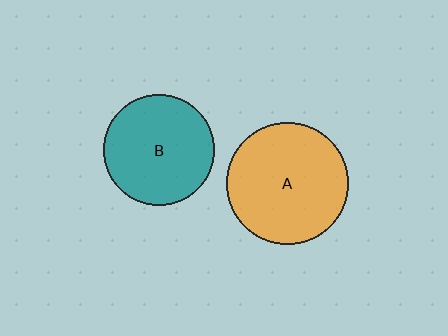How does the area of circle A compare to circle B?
Approximately 1.2 times.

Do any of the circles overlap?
No, none of the circles overlap.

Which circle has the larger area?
Circle A (orange).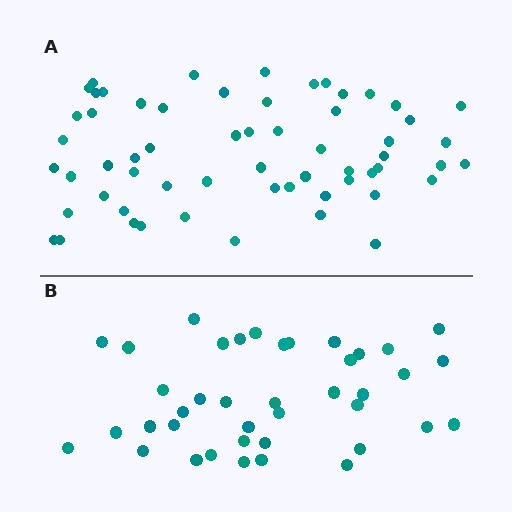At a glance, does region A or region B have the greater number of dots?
Region A (the top region) has more dots.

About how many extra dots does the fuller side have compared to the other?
Region A has approximately 20 more dots than region B.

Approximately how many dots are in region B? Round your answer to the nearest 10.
About 40 dots.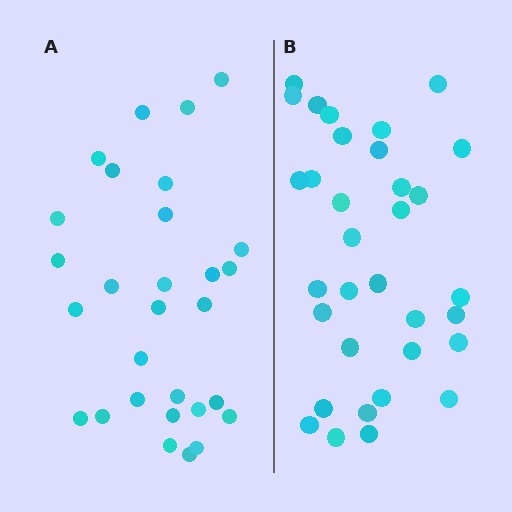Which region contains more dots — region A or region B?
Region B (the right region) has more dots.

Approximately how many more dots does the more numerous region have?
Region B has about 4 more dots than region A.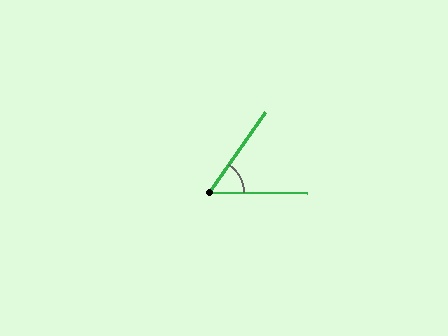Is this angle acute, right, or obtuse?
It is acute.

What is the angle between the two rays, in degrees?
Approximately 56 degrees.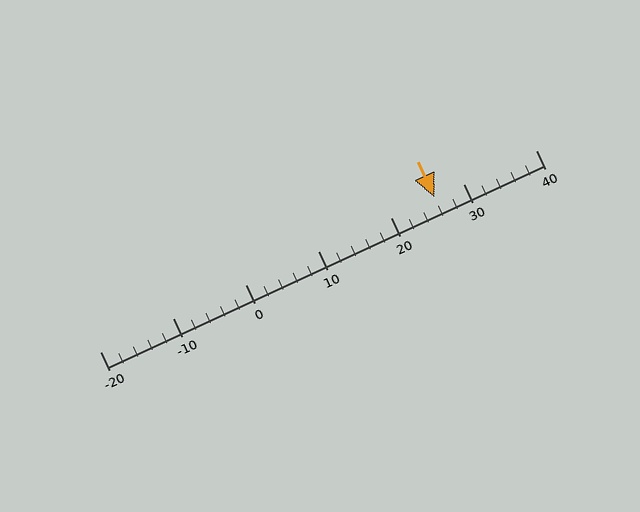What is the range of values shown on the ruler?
The ruler shows values from -20 to 40.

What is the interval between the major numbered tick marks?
The major tick marks are spaced 10 units apart.